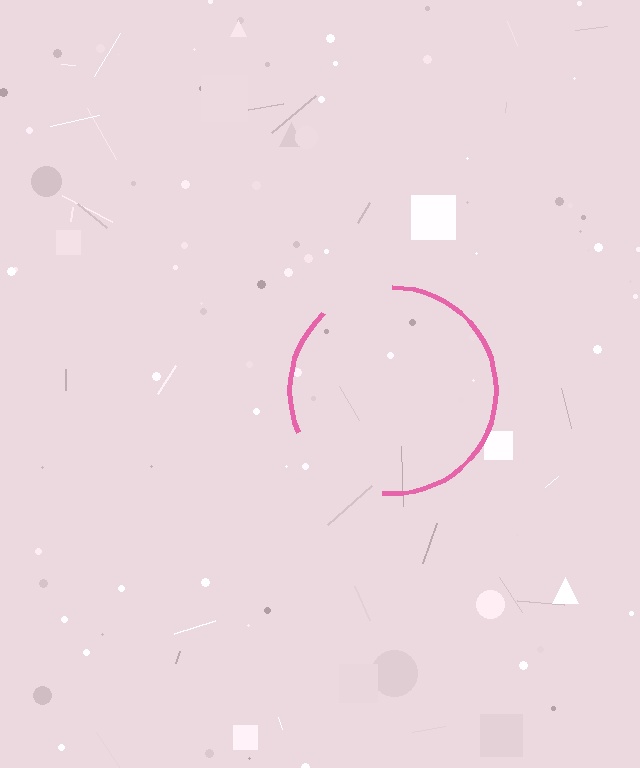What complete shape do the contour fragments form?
The contour fragments form a circle.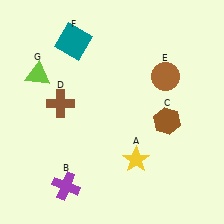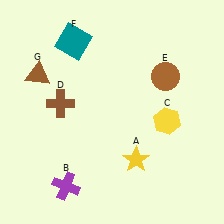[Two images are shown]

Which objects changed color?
C changed from brown to yellow. G changed from lime to brown.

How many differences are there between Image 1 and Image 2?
There are 2 differences between the two images.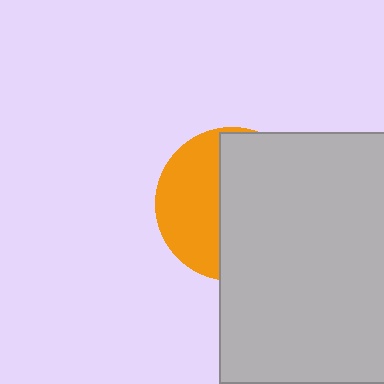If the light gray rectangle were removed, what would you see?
You would see the complete orange circle.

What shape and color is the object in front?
The object in front is a light gray rectangle.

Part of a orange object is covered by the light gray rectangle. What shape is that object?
It is a circle.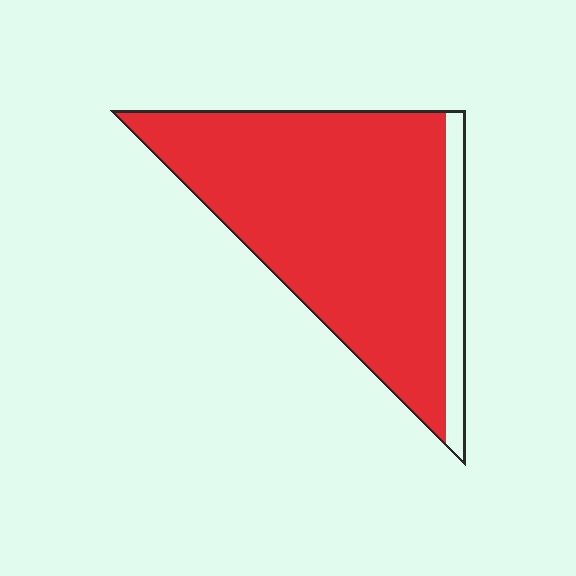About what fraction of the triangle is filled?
About nine tenths (9/10).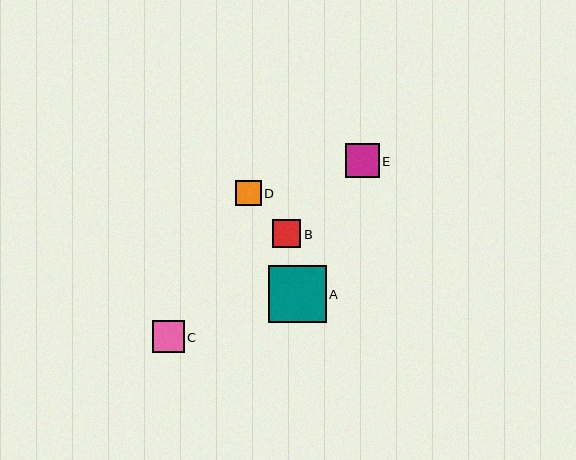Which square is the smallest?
Square D is the smallest with a size of approximately 25 pixels.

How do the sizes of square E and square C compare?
Square E and square C are approximately the same size.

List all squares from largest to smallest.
From largest to smallest: A, E, C, B, D.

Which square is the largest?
Square A is the largest with a size of approximately 58 pixels.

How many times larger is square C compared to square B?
Square C is approximately 1.1 times the size of square B.